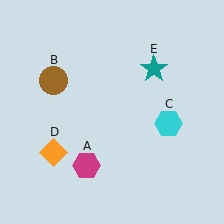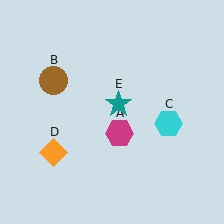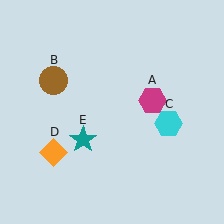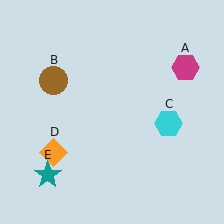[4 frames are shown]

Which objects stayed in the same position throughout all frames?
Brown circle (object B) and cyan hexagon (object C) and orange diamond (object D) remained stationary.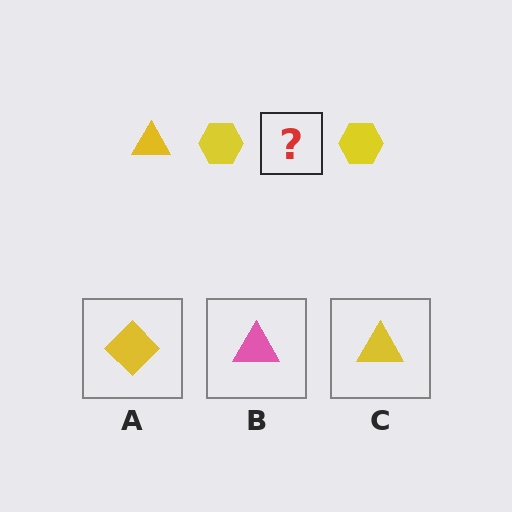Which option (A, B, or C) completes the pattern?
C.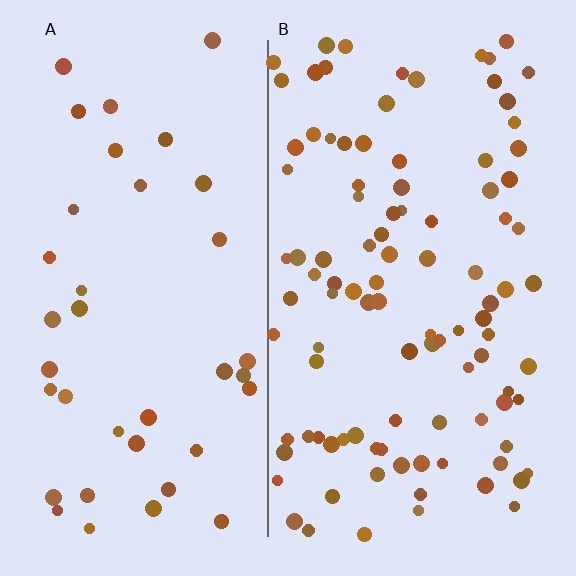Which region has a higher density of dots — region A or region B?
B (the right).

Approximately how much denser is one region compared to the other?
Approximately 2.6× — region B over region A.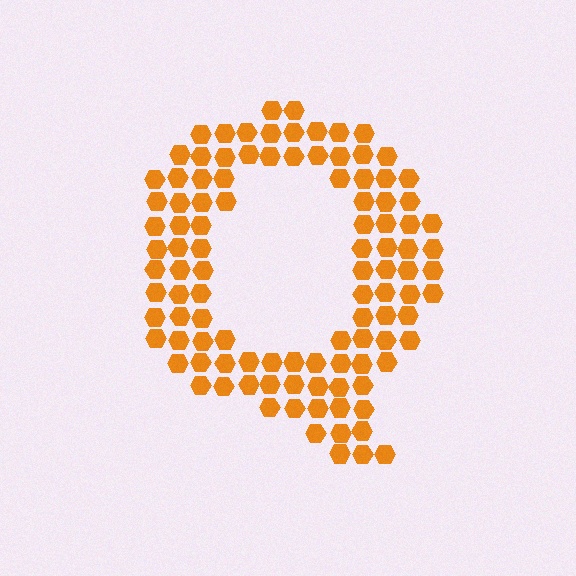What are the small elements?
The small elements are hexagons.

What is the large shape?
The large shape is the letter Q.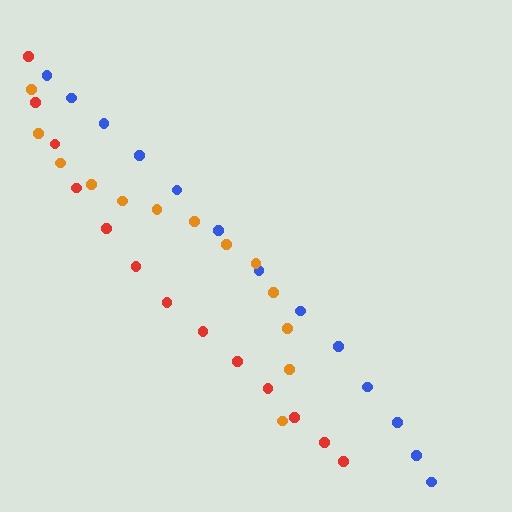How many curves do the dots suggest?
There are 3 distinct paths.